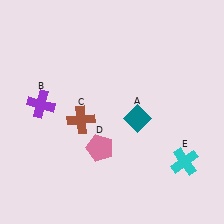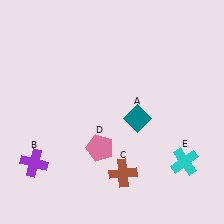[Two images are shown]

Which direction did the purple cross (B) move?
The purple cross (B) moved down.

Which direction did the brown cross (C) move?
The brown cross (C) moved down.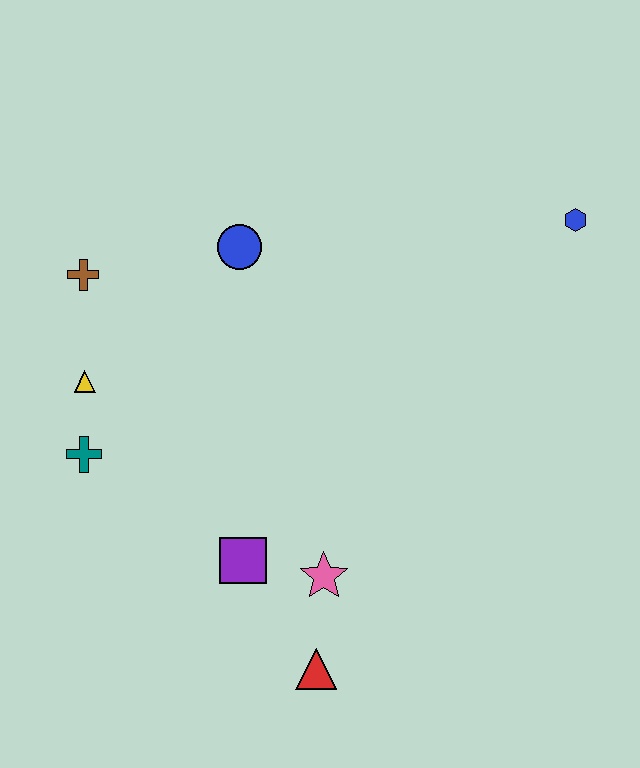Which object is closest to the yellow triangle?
The teal cross is closest to the yellow triangle.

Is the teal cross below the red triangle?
No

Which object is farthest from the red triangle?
The blue hexagon is farthest from the red triangle.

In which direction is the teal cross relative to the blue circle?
The teal cross is below the blue circle.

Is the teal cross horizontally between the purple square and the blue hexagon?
No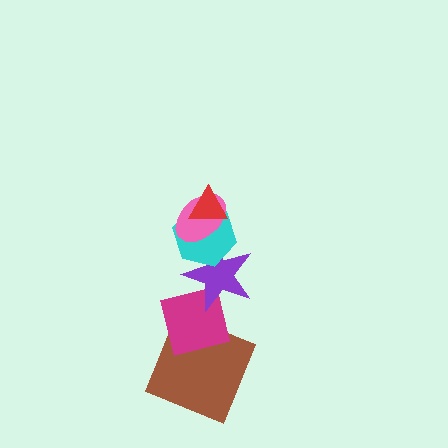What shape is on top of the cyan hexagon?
The pink ellipse is on top of the cyan hexagon.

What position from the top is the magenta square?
The magenta square is 5th from the top.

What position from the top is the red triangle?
The red triangle is 1st from the top.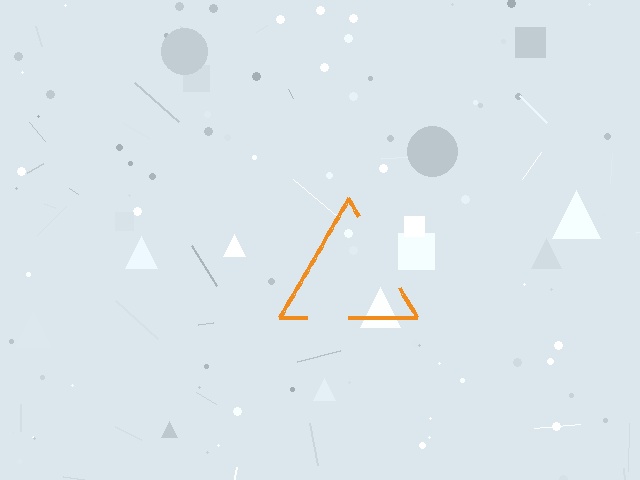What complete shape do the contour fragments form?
The contour fragments form a triangle.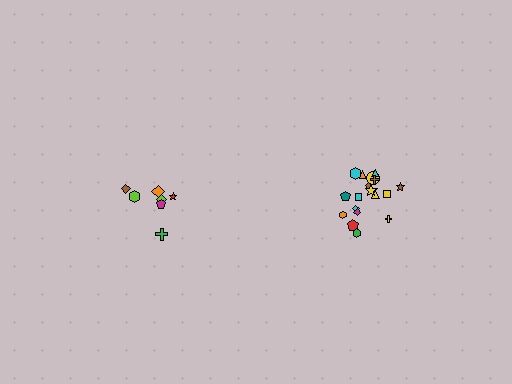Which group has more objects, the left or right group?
The right group.